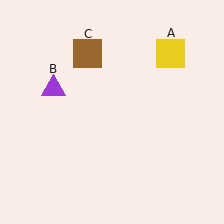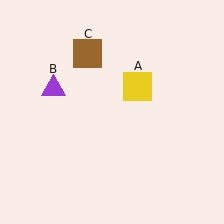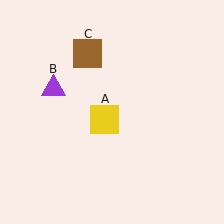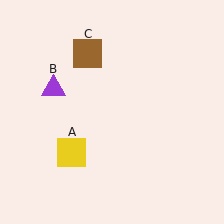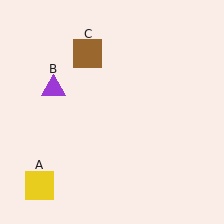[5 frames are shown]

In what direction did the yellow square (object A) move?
The yellow square (object A) moved down and to the left.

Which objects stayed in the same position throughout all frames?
Purple triangle (object B) and brown square (object C) remained stationary.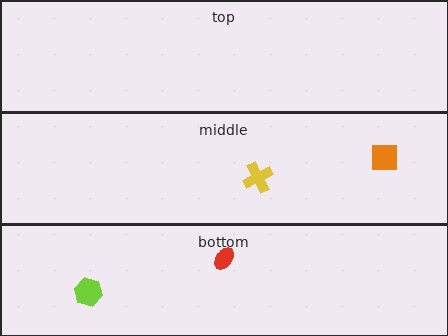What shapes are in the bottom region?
The lime hexagon, the red ellipse.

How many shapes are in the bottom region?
2.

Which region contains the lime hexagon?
The bottom region.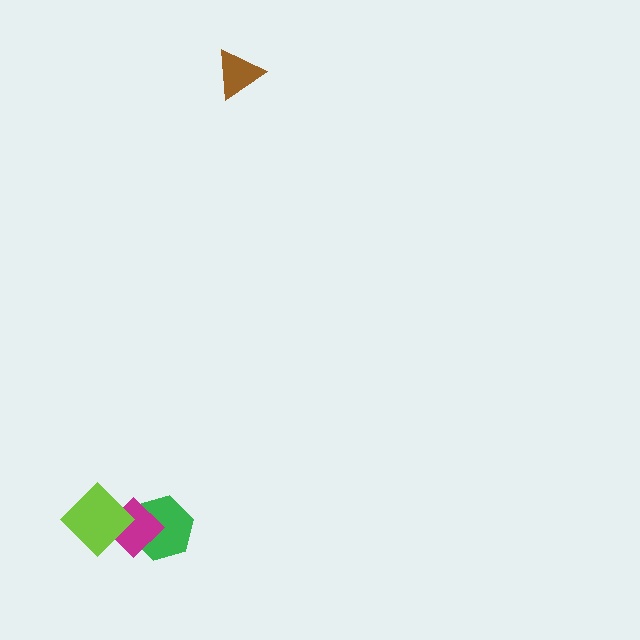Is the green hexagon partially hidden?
Yes, it is partially covered by another shape.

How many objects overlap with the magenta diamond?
2 objects overlap with the magenta diamond.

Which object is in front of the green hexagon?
The magenta diamond is in front of the green hexagon.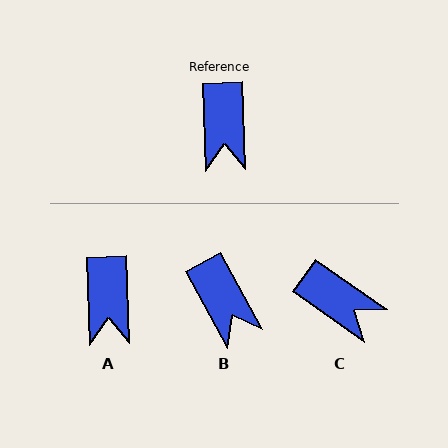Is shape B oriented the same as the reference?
No, it is off by about 27 degrees.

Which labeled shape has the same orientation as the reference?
A.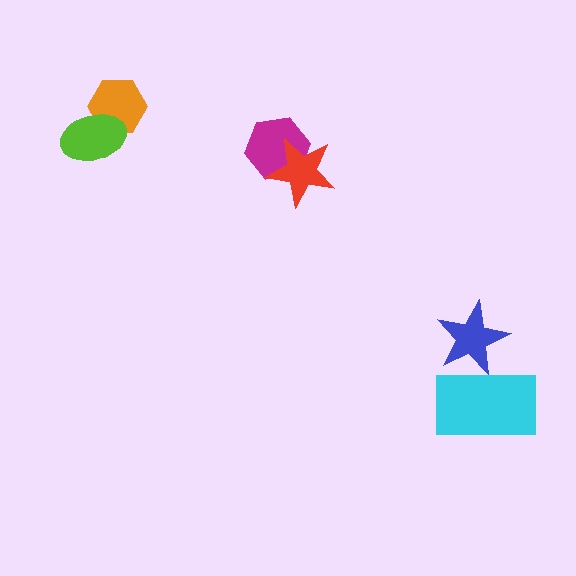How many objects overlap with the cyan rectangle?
1 object overlaps with the cyan rectangle.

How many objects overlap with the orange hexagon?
1 object overlaps with the orange hexagon.